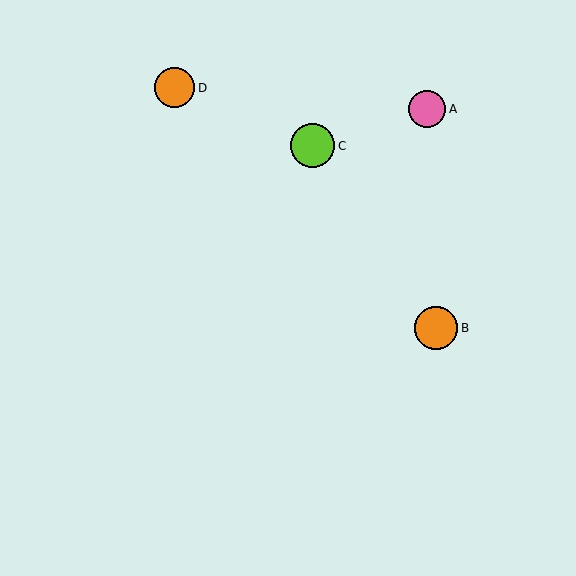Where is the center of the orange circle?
The center of the orange circle is at (174, 88).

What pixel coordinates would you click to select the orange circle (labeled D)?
Click at (174, 88) to select the orange circle D.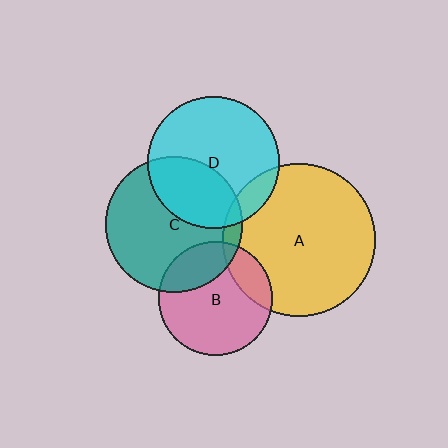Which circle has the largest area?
Circle A (yellow).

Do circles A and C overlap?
Yes.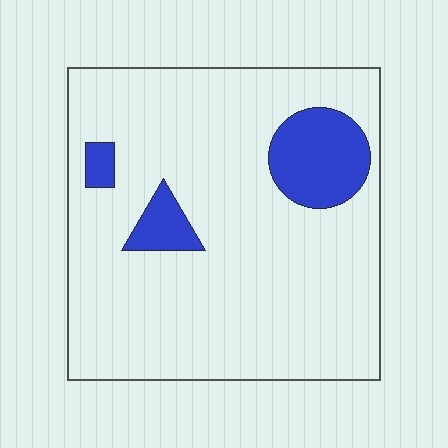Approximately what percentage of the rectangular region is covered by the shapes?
Approximately 15%.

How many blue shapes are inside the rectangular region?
3.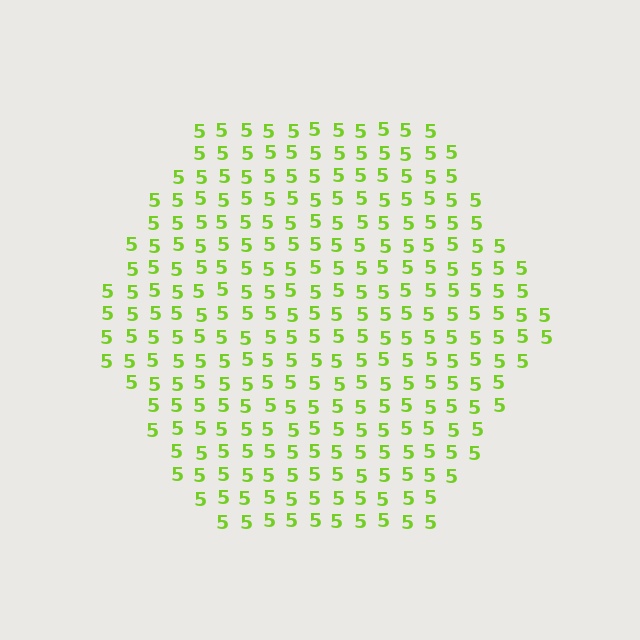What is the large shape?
The large shape is a hexagon.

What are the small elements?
The small elements are digit 5's.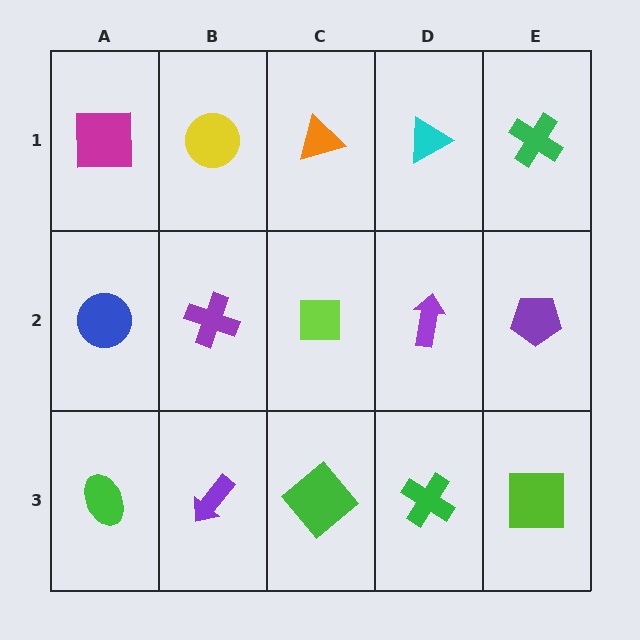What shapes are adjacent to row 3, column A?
A blue circle (row 2, column A), a purple arrow (row 3, column B).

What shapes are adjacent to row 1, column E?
A purple pentagon (row 2, column E), a cyan triangle (row 1, column D).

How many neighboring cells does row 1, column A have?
2.